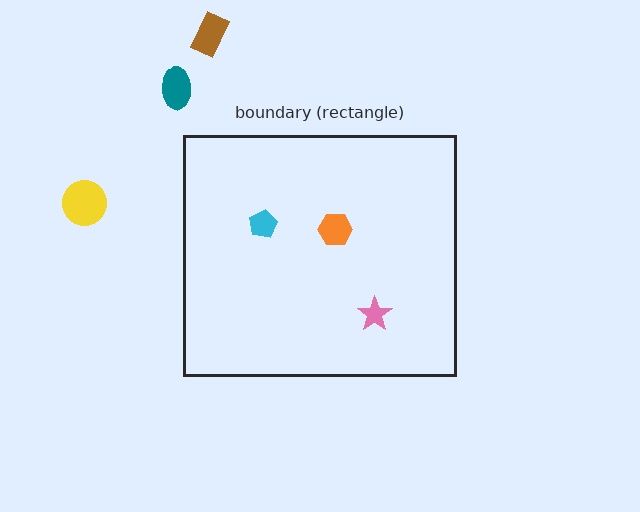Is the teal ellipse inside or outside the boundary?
Outside.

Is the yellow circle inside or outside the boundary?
Outside.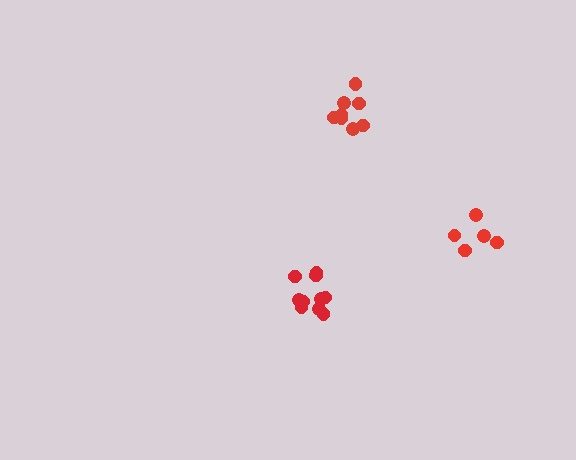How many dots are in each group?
Group 1: 5 dots, Group 2: 8 dots, Group 3: 10 dots (23 total).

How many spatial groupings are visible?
There are 3 spatial groupings.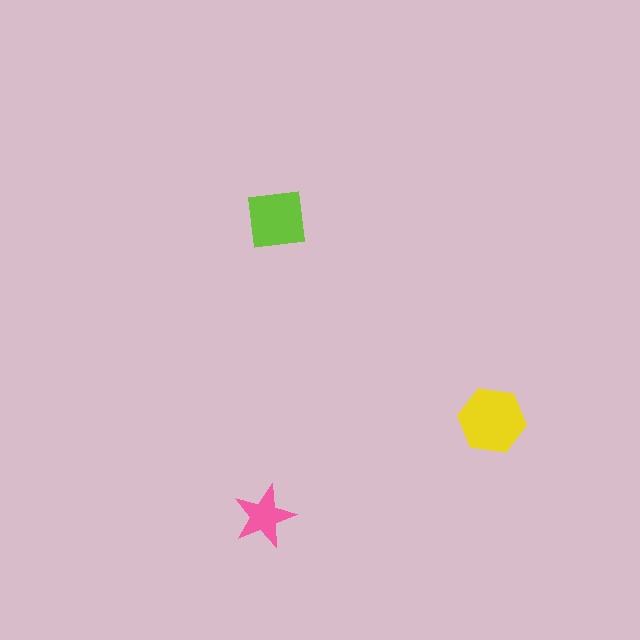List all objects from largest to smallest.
The yellow hexagon, the lime square, the pink star.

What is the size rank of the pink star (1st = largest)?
3rd.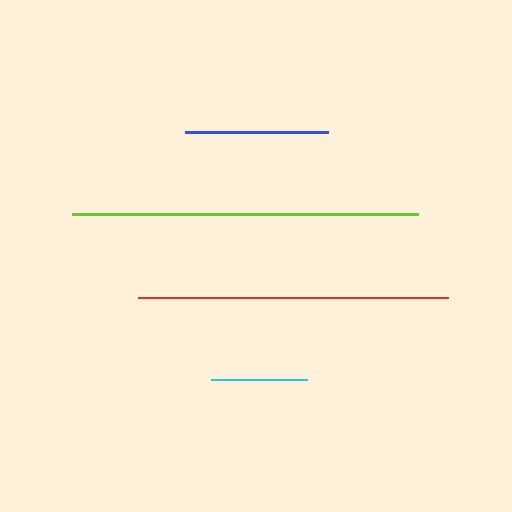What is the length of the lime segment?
The lime segment is approximately 346 pixels long.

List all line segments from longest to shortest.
From longest to shortest: lime, red, blue, cyan.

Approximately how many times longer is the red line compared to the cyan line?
The red line is approximately 3.2 times the length of the cyan line.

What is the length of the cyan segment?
The cyan segment is approximately 97 pixels long.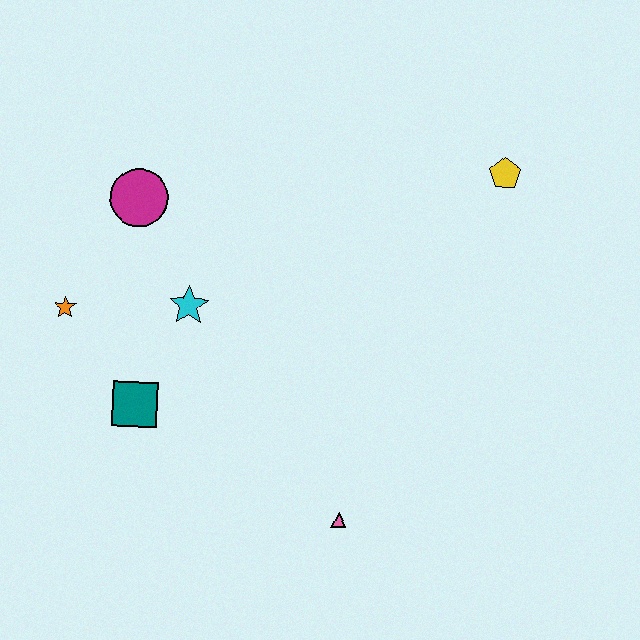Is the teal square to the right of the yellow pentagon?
No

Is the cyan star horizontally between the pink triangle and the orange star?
Yes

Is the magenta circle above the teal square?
Yes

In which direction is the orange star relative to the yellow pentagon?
The orange star is to the left of the yellow pentagon.